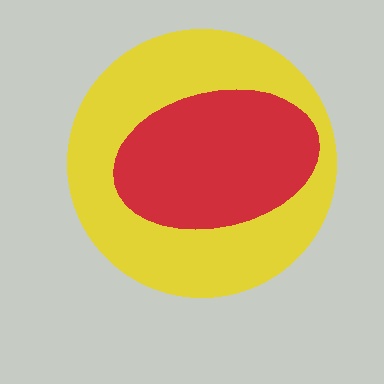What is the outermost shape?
The yellow circle.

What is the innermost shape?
The red ellipse.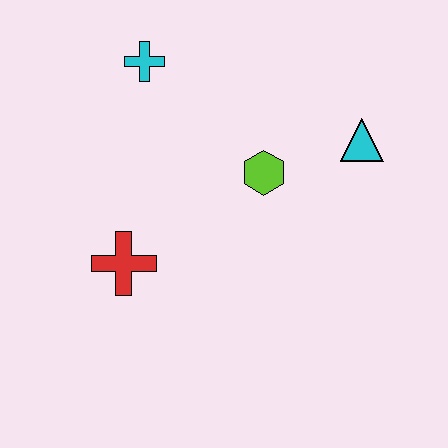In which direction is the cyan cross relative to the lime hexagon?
The cyan cross is to the left of the lime hexagon.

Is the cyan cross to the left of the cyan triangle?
Yes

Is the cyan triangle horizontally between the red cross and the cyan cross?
No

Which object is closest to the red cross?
The lime hexagon is closest to the red cross.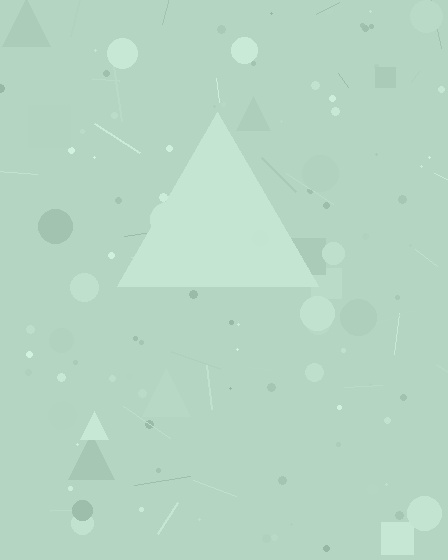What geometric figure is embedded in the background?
A triangle is embedded in the background.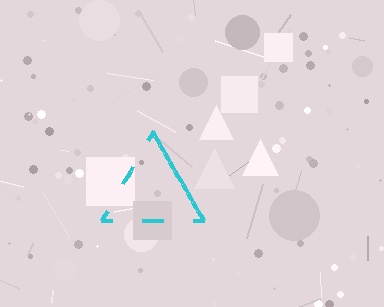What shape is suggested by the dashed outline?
The dashed outline suggests a triangle.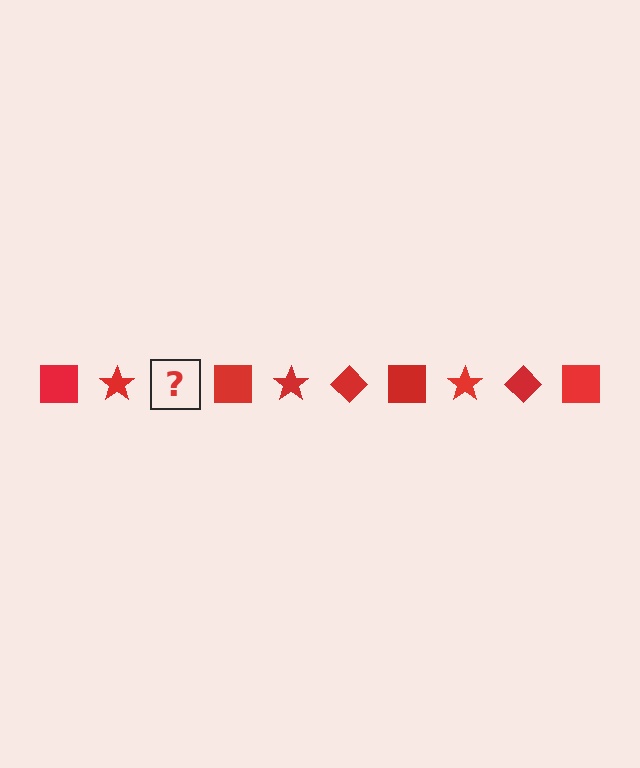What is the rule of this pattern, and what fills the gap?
The rule is that the pattern cycles through square, star, diamond shapes in red. The gap should be filled with a red diamond.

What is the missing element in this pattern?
The missing element is a red diamond.